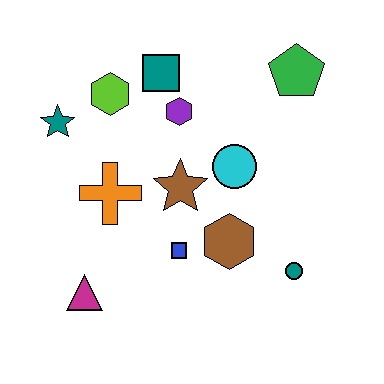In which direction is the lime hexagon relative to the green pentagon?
The lime hexagon is to the left of the green pentagon.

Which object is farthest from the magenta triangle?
The green pentagon is farthest from the magenta triangle.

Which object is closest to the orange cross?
The brown star is closest to the orange cross.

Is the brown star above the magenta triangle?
Yes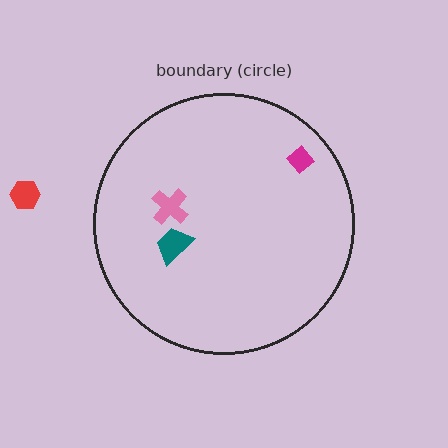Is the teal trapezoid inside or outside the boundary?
Inside.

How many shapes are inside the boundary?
3 inside, 1 outside.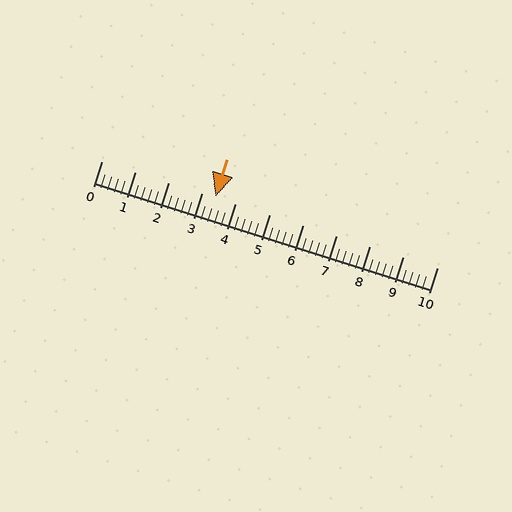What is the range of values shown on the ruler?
The ruler shows values from 0 to 10.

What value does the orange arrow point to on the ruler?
The orange arrow points to approximately 3.4.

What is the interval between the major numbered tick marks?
The major tick marks are spaced 1 units apart.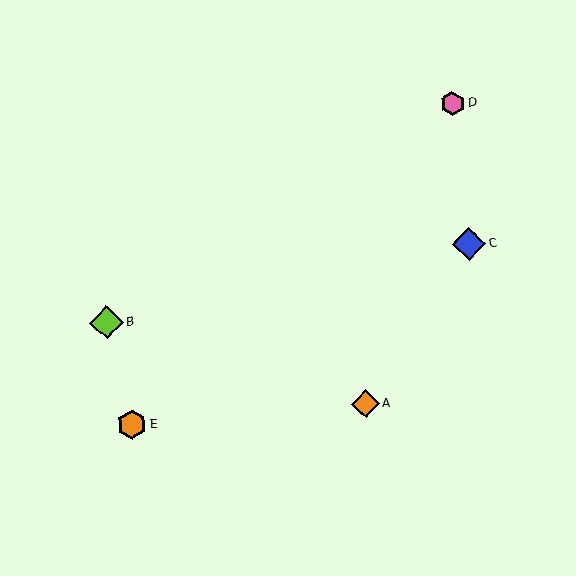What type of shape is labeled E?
Shape E is an orange hexagon.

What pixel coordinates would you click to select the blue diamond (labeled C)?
Click at (469, 244) to select the blue diamond C.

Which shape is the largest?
The lime diamond (labeled B) is the largest.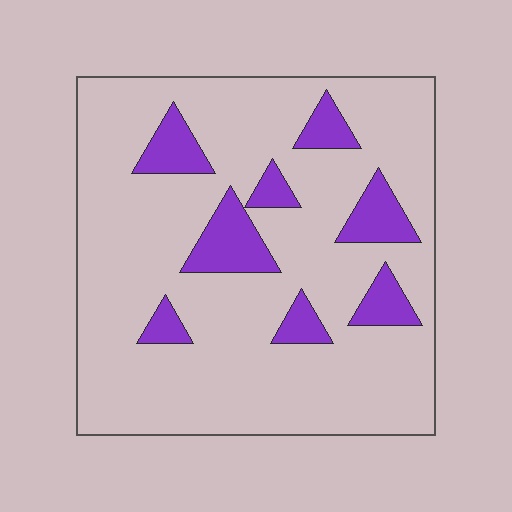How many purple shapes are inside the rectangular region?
8.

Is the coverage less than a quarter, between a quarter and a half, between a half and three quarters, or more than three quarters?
Less than a quarter.